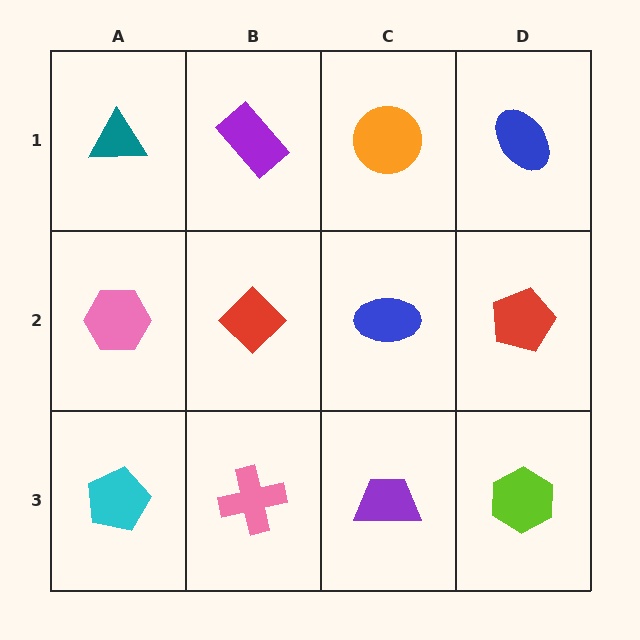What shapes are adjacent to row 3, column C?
A blue ellipse (row 2, column C), a pink cross (row 3, column B), a lime hexagon (row 3, column D).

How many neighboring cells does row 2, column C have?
4.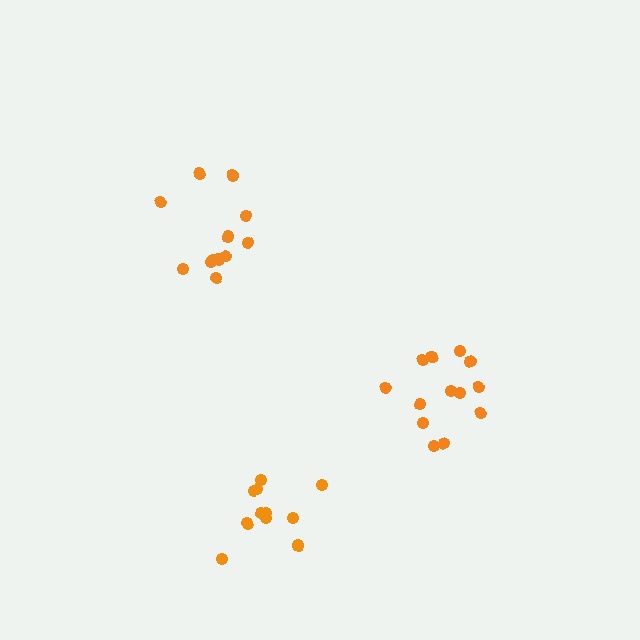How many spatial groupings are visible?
There are 3 spatial groupings.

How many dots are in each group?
Group 1: 12 dots, Group 2: 13 dots, Group 3: 11 dots (36 total).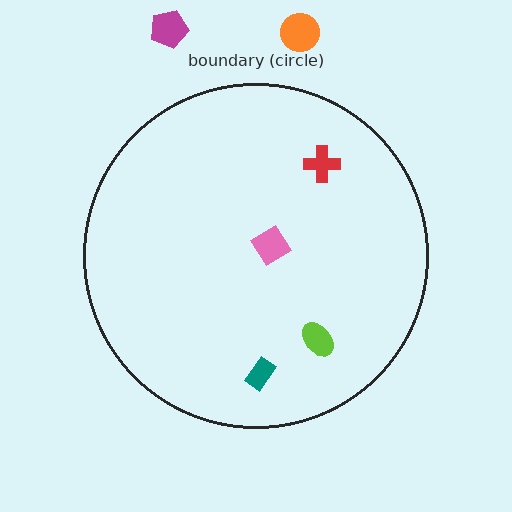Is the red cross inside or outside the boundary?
Inside.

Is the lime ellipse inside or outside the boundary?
Inside.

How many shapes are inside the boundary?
4 inside, 2 outside.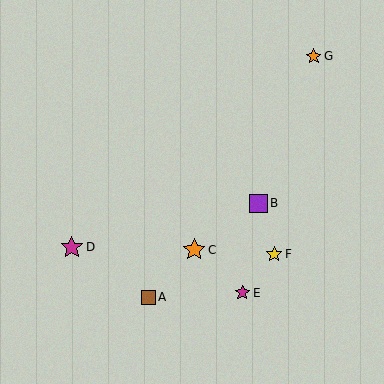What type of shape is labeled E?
Shape E is a magenta star.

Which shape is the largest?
The magenta star (labeled D) is the largest.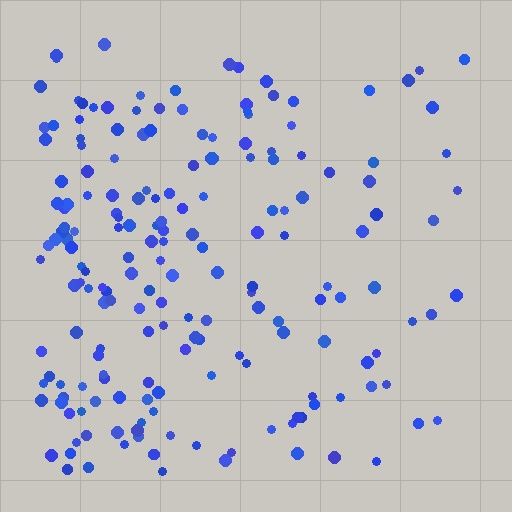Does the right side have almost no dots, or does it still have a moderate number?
Still a moderate number, just noticeably fewer than the left.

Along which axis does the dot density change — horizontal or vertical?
Horizontal.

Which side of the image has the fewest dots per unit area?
The right.